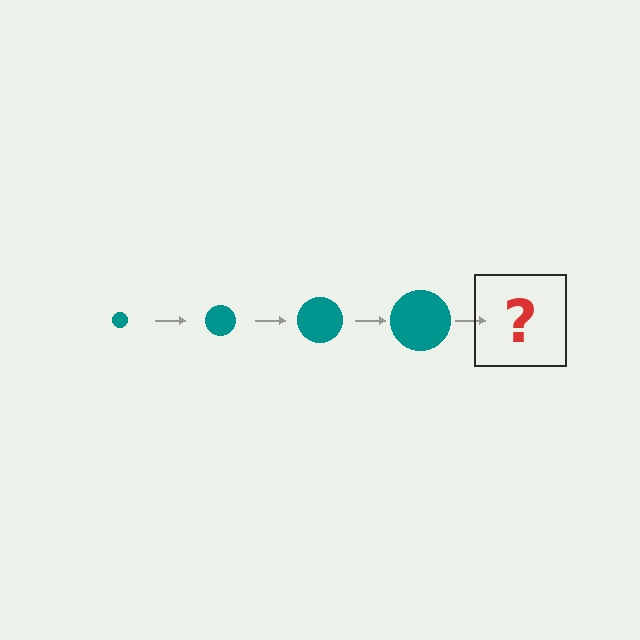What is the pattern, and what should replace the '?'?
The pattern is that the circle gets progressively larger each step. The '?' should be a teal circle, larger than the previous one.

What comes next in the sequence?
The next element should be a teal circle, larger than the previous one.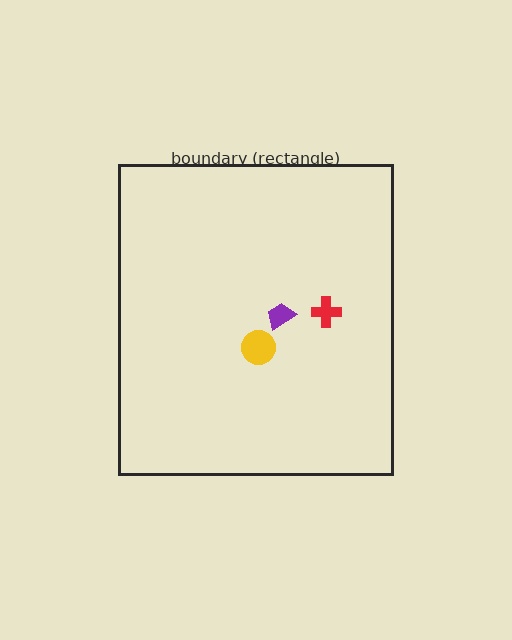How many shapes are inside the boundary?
3 inside, 0 outside.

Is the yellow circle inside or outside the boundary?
Inside.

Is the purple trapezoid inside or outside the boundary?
Inside.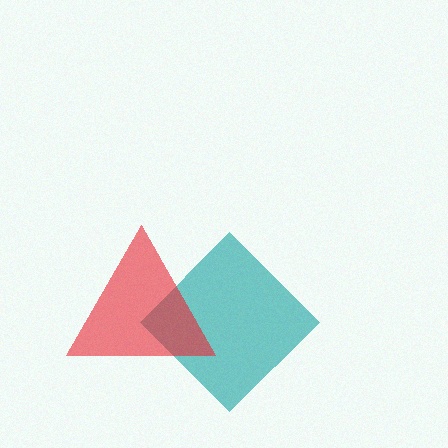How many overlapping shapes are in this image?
There are 2 overlapping shapes in the image.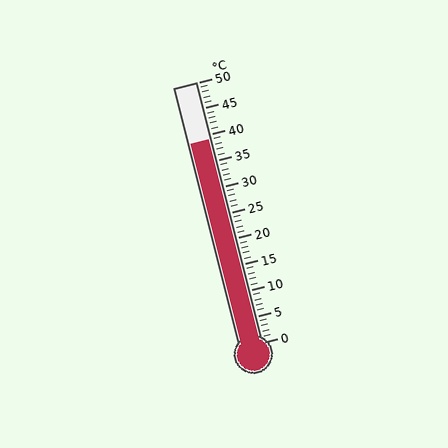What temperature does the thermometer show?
The thermometer shows approximately 39°C.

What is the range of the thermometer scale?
The thermometer scale ranges from 0°C to 50°C.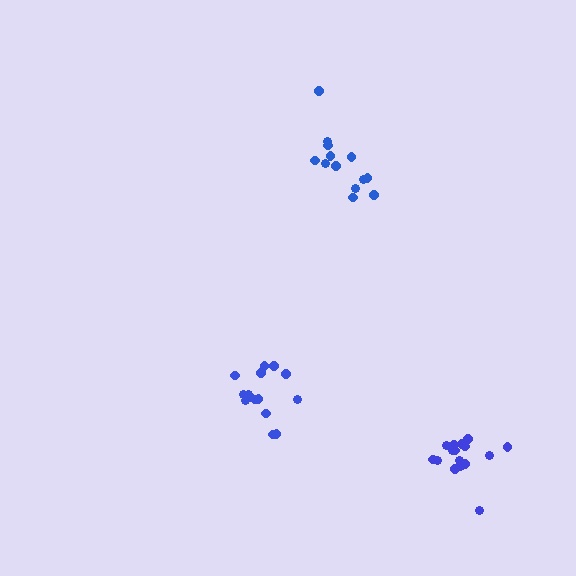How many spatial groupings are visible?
There are 3 spatial groupings.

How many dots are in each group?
Group 1: 15 dots, Group 2: 16 dots, Group 3: 13 dots (44 total).